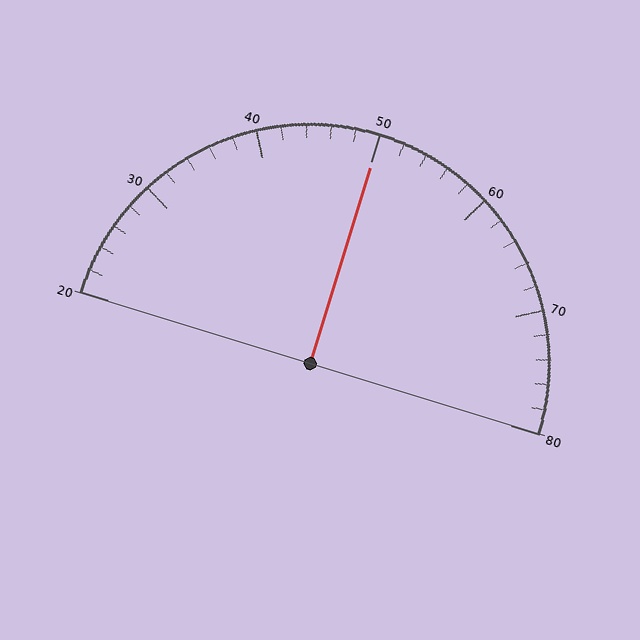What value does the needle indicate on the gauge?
The needle indicates approximately 50.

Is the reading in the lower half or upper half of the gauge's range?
The reading is in the upper half of the range (20 to 80).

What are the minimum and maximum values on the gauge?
The gauge ranges from 20 to 80.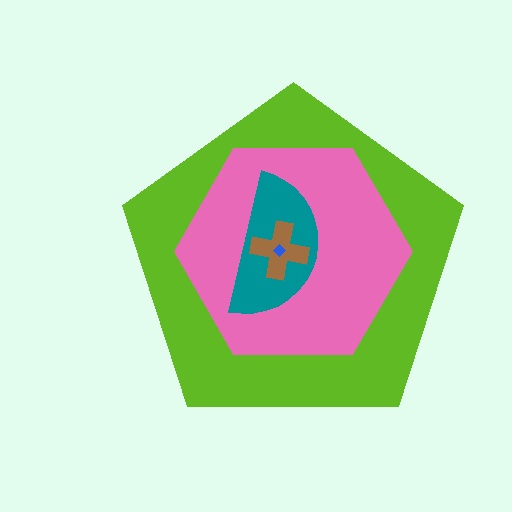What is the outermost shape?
The lime pentagon.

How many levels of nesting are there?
5.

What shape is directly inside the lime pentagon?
The pink hexagon.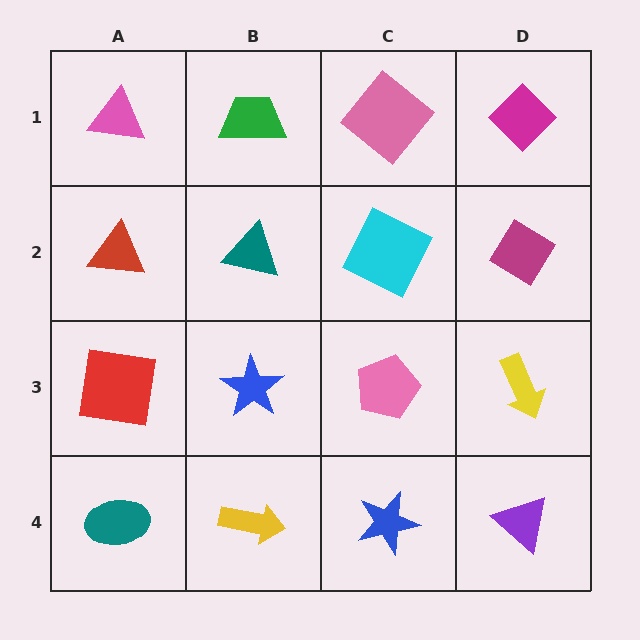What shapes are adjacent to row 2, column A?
A pink triangle (row 1, column A), a red square (row 3, column A), a teal triangle (row 2, column B).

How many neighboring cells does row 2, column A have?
3.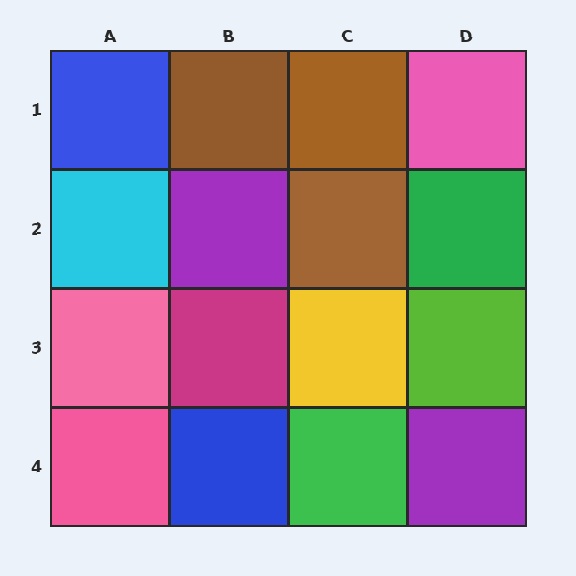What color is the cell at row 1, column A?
Blue.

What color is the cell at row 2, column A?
Cyan.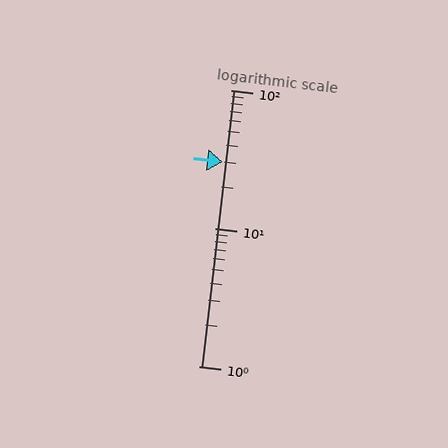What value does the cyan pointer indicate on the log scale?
The pointer indicates approximately 30.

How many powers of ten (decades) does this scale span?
The scale spans 2 decades, from 1 to 100.